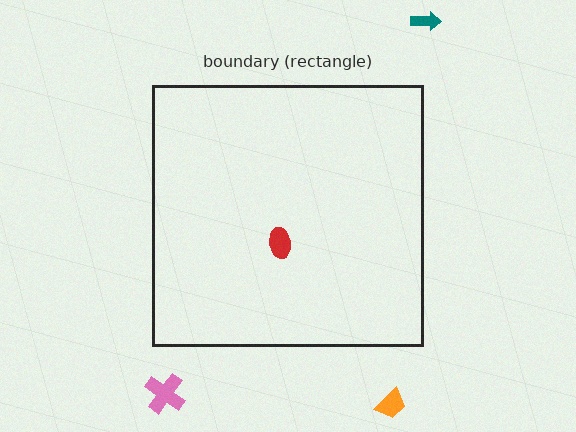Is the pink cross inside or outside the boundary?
Outside.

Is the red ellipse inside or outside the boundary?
Inside.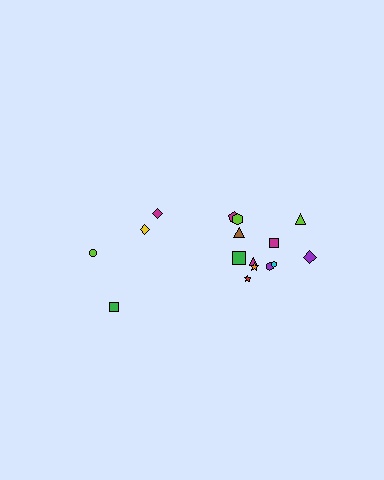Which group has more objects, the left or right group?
The right group.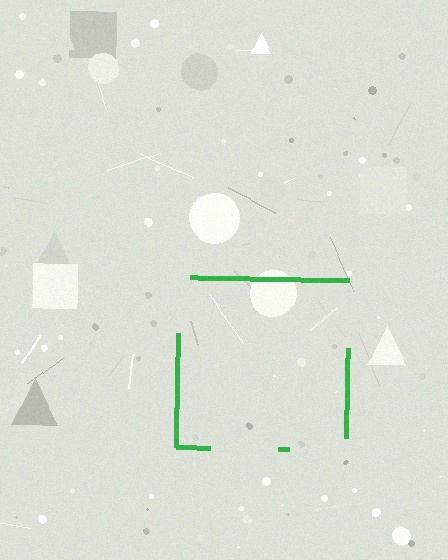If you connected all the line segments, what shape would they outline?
They would outline a square.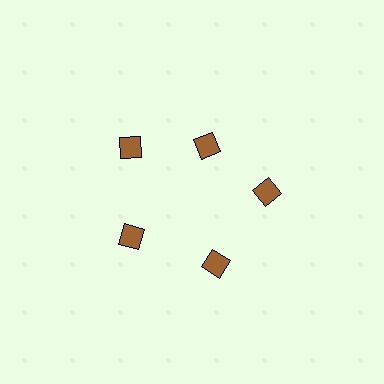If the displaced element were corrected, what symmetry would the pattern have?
It would have 5-fold rotational symmetry — the pattern would map onto itself every 72 degrees.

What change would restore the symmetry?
The symmetry would be restored by moving it outward, back onto the ring so that all 5 diamonds sit at equal angles and equal distance from the center.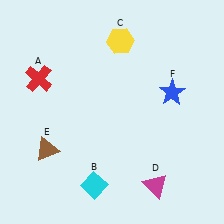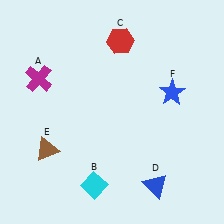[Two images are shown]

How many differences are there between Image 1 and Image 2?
There are 3 differences between the two images.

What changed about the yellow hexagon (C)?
In Image 1, C is yellow. In Image 2, it changed to red.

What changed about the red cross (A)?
In Image 1, A is red. In Image 2, it changed to magenta.